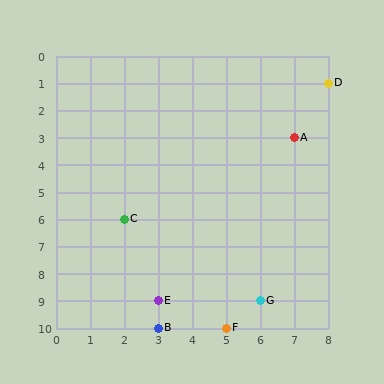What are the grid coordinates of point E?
Point E is at grid coordinates (3, 9).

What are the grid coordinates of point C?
Point C is at grid coordinates (2, 6).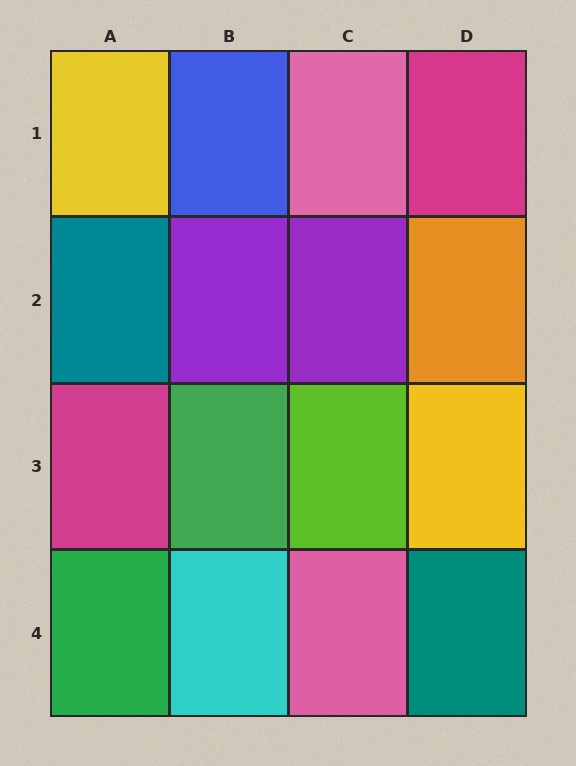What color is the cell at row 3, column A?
Magenta.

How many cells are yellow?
2 cells are yellow.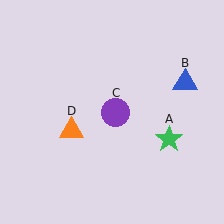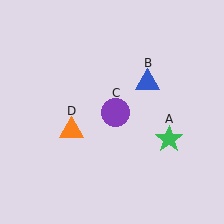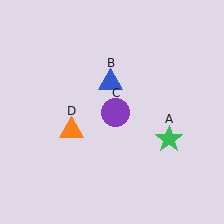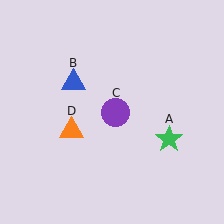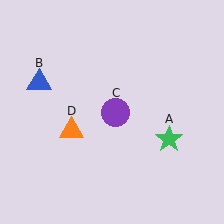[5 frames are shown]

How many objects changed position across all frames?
1 object changed position: blue triangle (object B).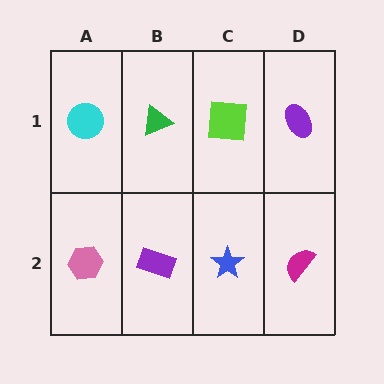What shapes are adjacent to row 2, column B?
A green triangle (row 1, column B), a pink hexagon (row 2, column A), a blue star (row 2, column C).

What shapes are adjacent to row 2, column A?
A cyan circle (row 1, column A), a purple rectangle (row 2, column B).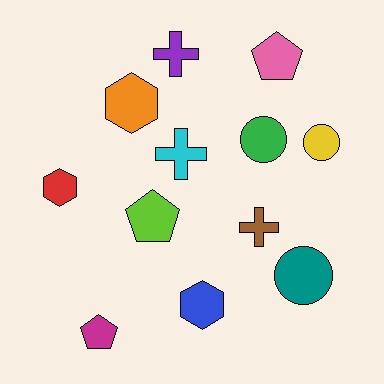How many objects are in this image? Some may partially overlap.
There are 12 objects.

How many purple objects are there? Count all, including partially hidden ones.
There is 1 purple object.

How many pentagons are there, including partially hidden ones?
There are 3 pentagons.